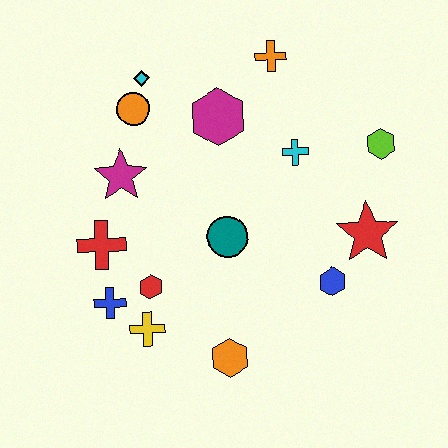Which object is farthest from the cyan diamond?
The orange hexagon is farthest from the cyan diamond.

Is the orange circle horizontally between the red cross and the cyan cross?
Yes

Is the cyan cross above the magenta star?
Yes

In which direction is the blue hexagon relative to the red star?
The blue hexagon is below the red star.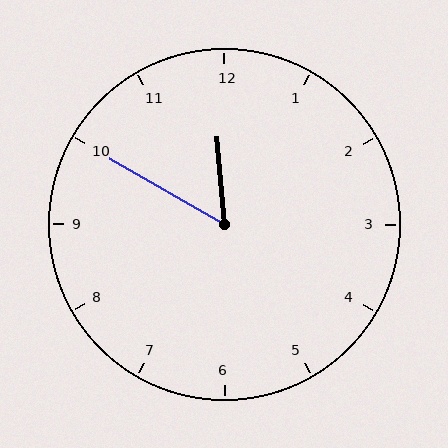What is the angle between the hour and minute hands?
Approximately 55 degrees.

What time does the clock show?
11:50.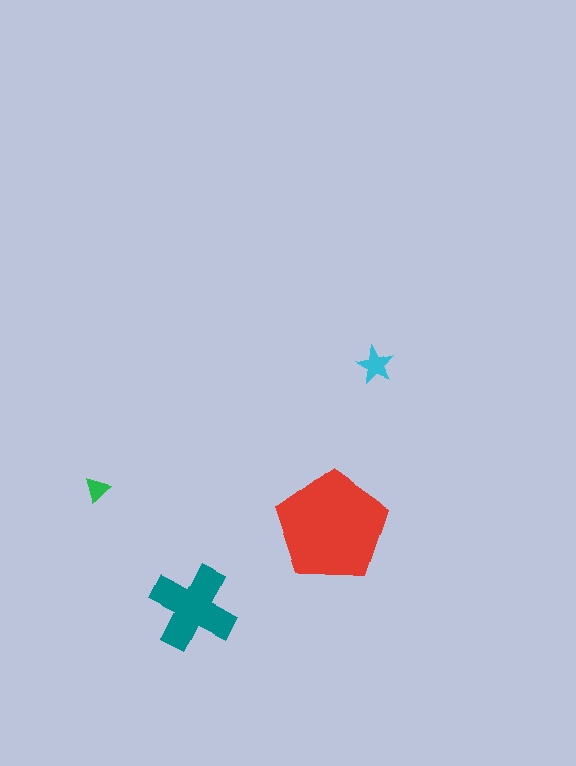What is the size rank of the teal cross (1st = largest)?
2nd.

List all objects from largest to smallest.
The red pentagon, the teal cross, the cyan star, the green triangle.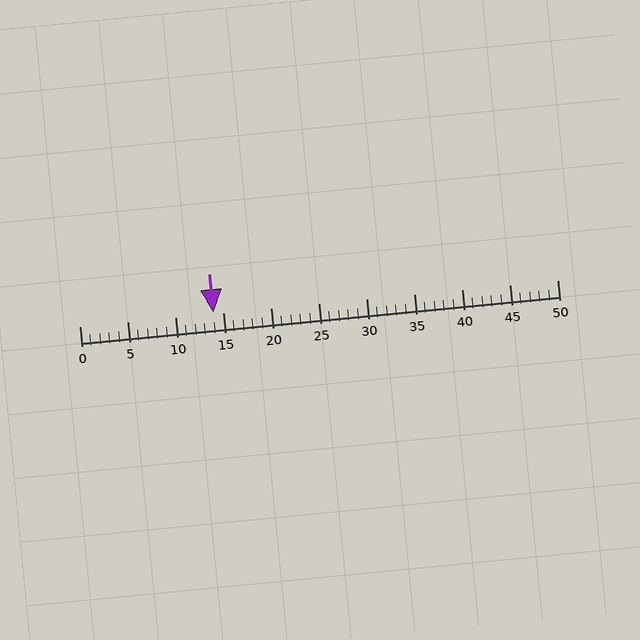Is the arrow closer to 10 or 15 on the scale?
The arrow is closer to 15.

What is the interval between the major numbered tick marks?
The major tick marks are spaced 5 units apart.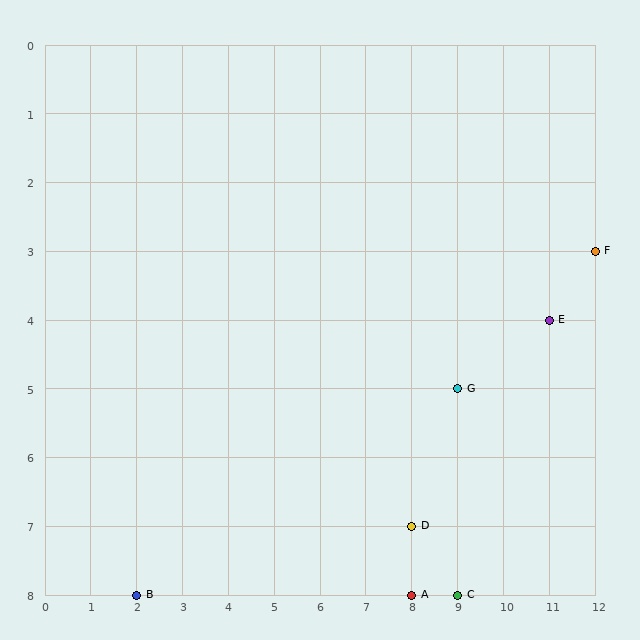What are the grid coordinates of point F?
Point F is at grid coordinates (12, 3).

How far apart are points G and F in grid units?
Points G and F are 3 columns and 2 rows apart (about 3.6 grid units diagonally).